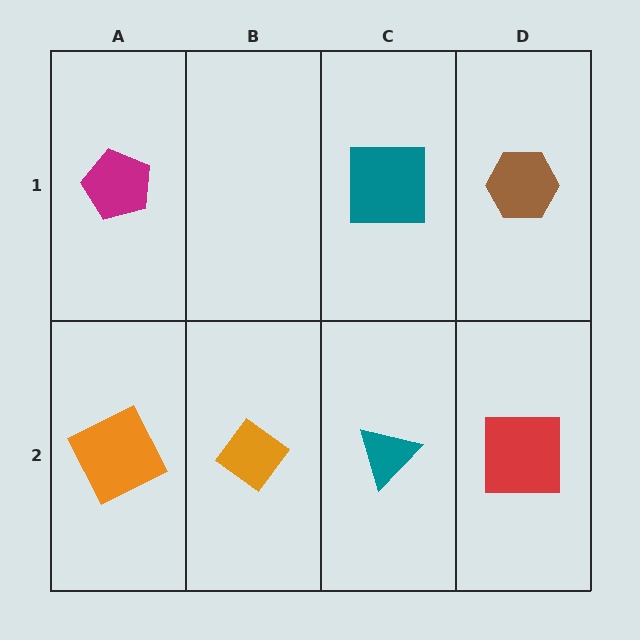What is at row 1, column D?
A brown hexagon.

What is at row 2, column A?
An orange square.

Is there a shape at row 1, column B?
No, that cell is empty.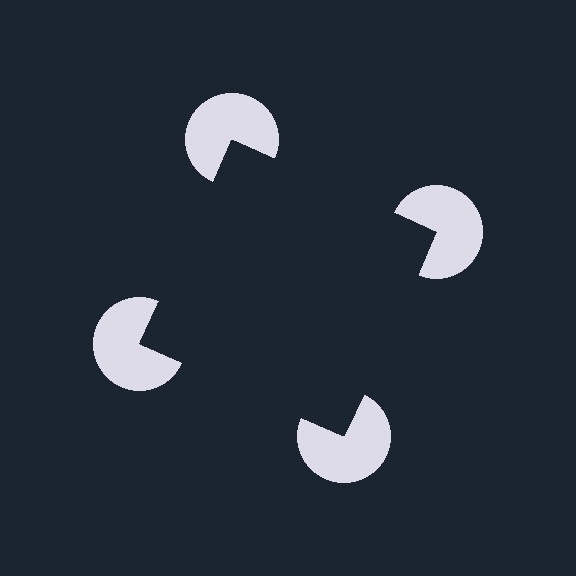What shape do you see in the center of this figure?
An illusory square — its edges are inferred from the aligned wedge cuts in the pac-man discs, not physically drawn.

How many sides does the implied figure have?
4 sides.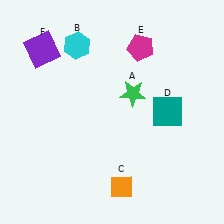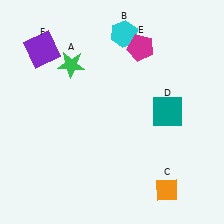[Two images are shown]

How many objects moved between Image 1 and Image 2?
3 objects moved between the two images.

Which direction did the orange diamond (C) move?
The orange diamond (C) moved right.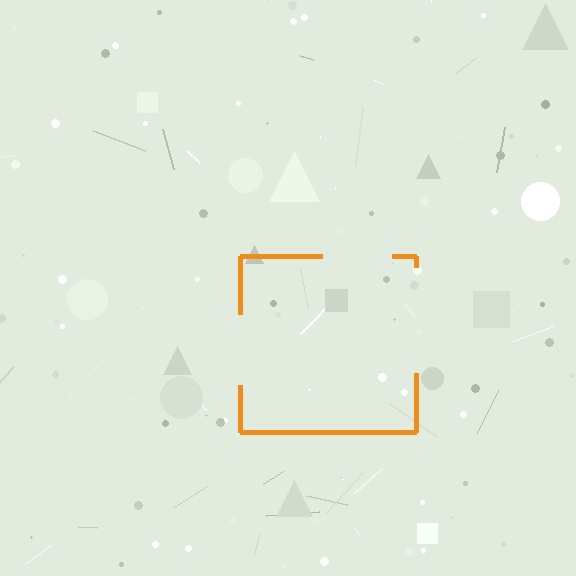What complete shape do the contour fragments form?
The contour fragments form a square.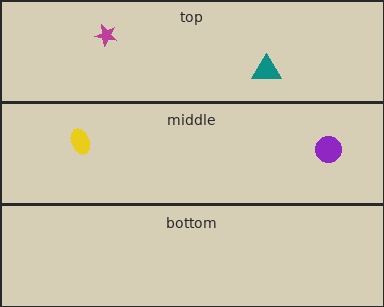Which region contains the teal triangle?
The top region.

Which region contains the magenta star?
The top region.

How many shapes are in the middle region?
2.